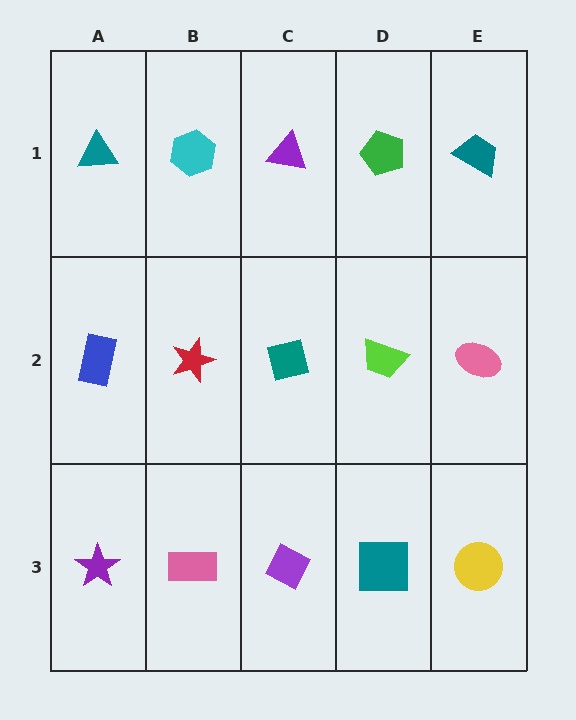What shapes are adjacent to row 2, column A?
A teal triangle (row 1, column A), a purple star (row 3, column A), a red star (row 2, column B).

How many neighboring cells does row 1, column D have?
3.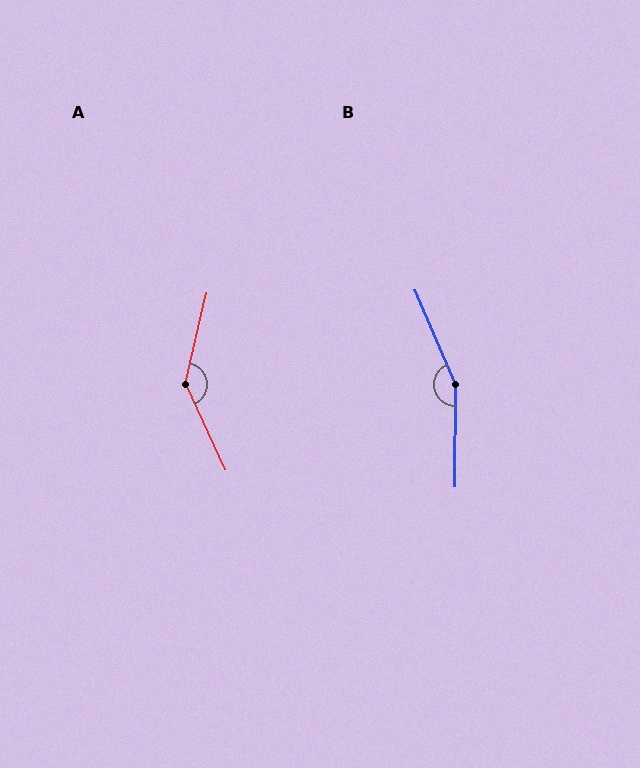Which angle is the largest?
B, at approximately 156 degrees.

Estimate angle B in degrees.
Approximately 156 degrees.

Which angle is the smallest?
A, at approximately 142 degrees.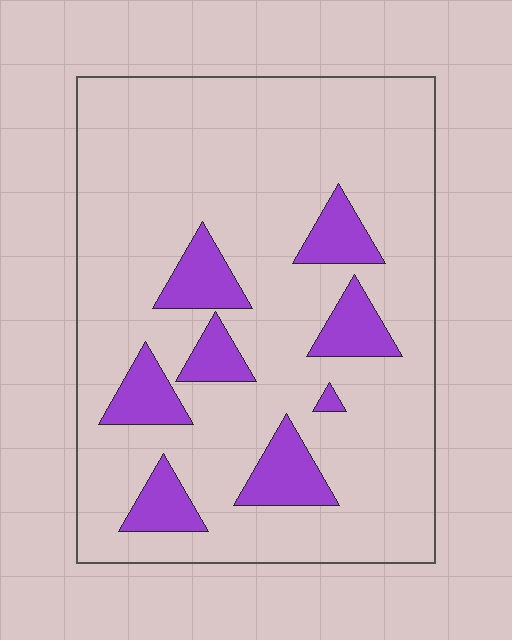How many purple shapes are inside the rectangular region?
8.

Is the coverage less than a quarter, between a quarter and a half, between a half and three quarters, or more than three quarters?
Less than a quarter.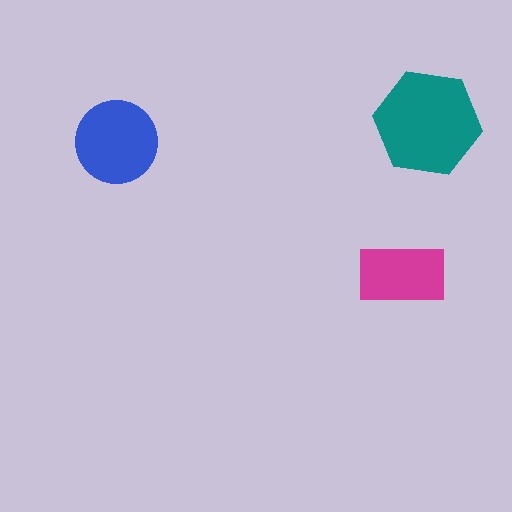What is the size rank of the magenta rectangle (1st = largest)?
3rd.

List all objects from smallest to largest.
The magenta rectangle, the blue circle, the teal hexagon.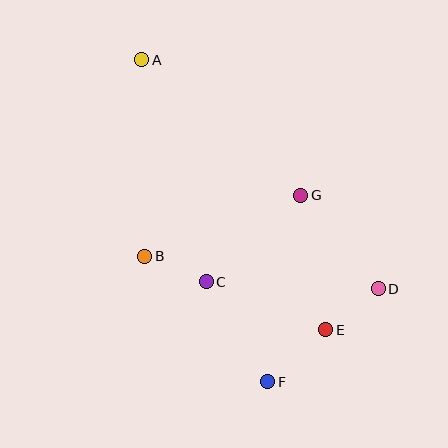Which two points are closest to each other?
Points B and C are closest to each other.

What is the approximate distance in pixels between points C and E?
The distance between C and E is approximately 129 pixels.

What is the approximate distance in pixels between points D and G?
The distance between D and G is approximately 122 pixels.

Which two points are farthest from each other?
Points A and F are farthest from each other.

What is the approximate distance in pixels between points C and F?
The distance between C and F is approximately 117 pixels.